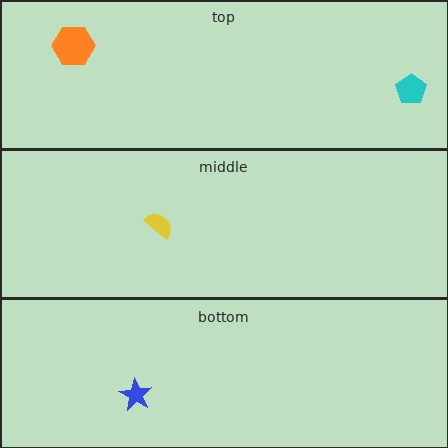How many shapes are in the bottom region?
1.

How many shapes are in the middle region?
1.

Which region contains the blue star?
The bottom region.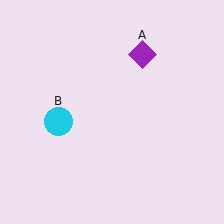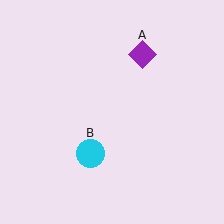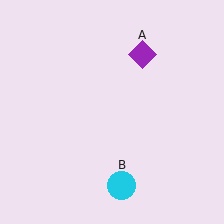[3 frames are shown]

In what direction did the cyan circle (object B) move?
The cyan circle (object B) moved down and to the right.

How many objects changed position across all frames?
1 object changed position: cyan circle (object B).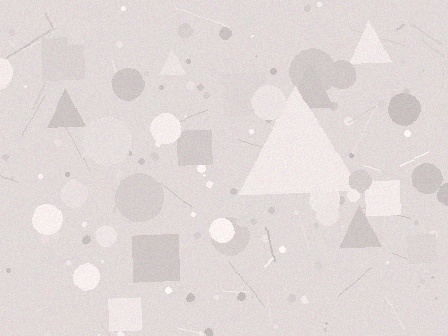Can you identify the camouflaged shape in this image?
The camouflaged shape is a triangle.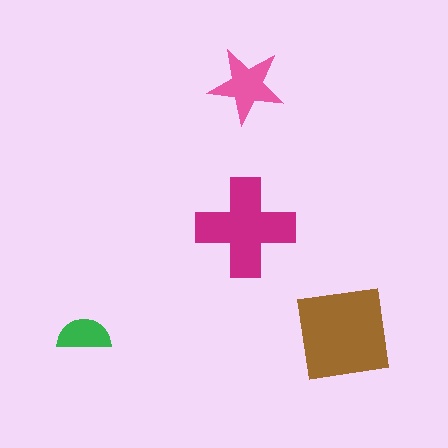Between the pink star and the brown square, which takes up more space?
The brown square.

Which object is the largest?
The brown square.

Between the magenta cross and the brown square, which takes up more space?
The brown square.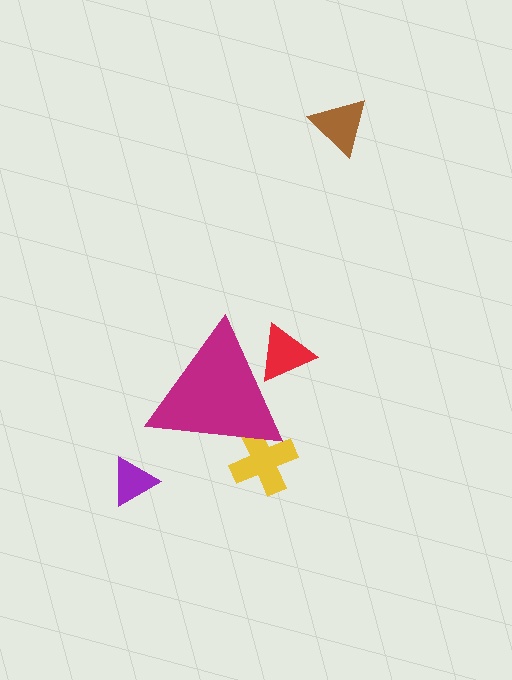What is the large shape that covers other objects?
A magenta triangle.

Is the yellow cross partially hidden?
Yes, the yellow cross is partially hidden behind the magenta triangle.